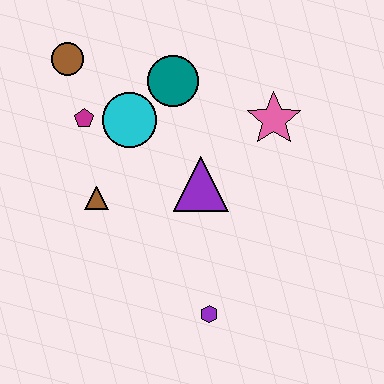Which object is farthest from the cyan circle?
The purple hexagon is farthest from the cyan circle.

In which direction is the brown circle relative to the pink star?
The brown circle is to the left of the pink star.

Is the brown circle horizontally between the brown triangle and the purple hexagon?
No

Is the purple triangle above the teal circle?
No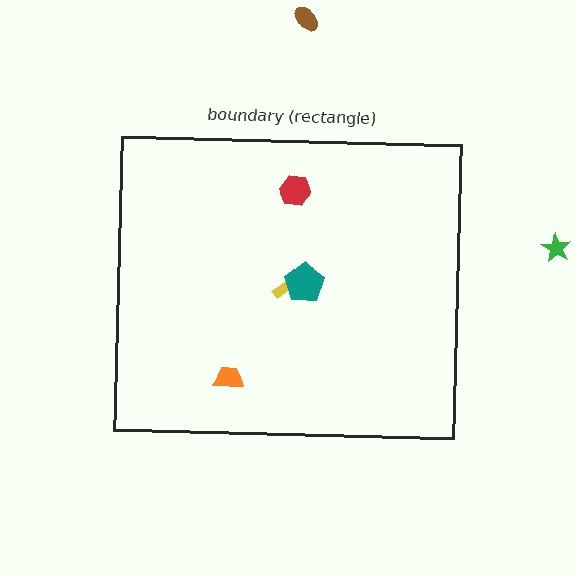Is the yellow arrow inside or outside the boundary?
Inside.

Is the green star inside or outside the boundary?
Outside.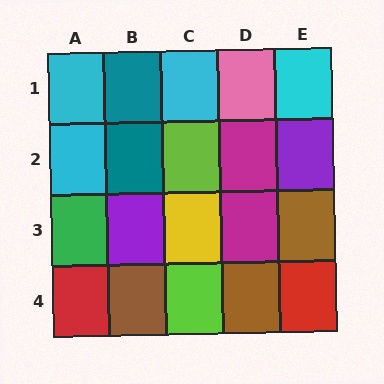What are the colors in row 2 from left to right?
Cyan, teal, lime, magenta, purple.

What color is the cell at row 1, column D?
Pink.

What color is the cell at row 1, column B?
Teal.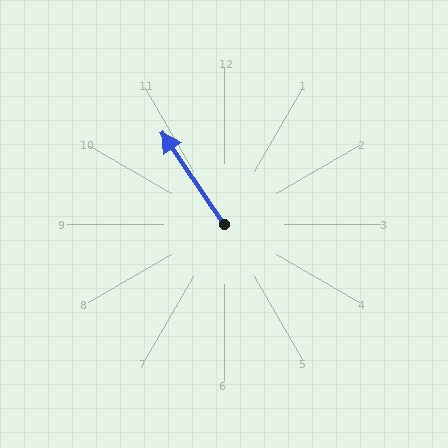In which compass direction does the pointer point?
Northwest.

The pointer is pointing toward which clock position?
Roughly 11 o'clock.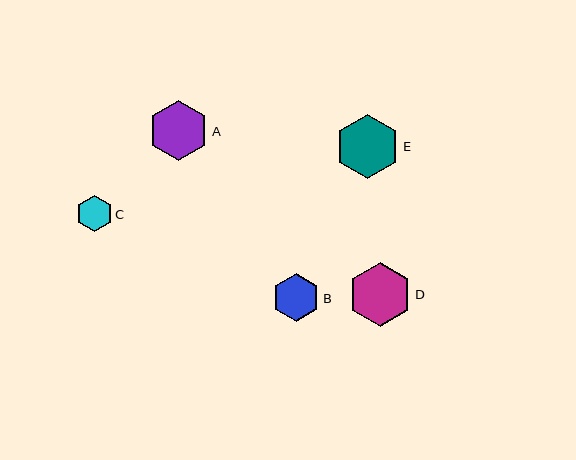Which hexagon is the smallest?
Hexagon C is the smallest with a size of approximately 37 pixels.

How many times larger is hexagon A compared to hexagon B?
Hexagon A is approximately 1.3 times the size of hexagon B.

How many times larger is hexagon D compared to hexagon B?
Hexagon D is approximately 1.4 times the size of hexagon B.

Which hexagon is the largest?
Hexagon E is the largest with a size of approximately 65 pixels.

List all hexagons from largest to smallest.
From largest to smallest: E, D, A, B, C.